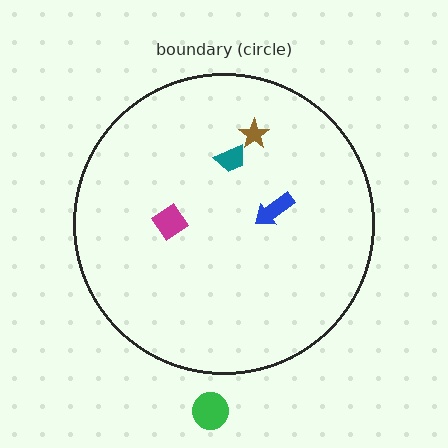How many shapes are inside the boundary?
4 inside, 1 outside.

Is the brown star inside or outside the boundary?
Inside.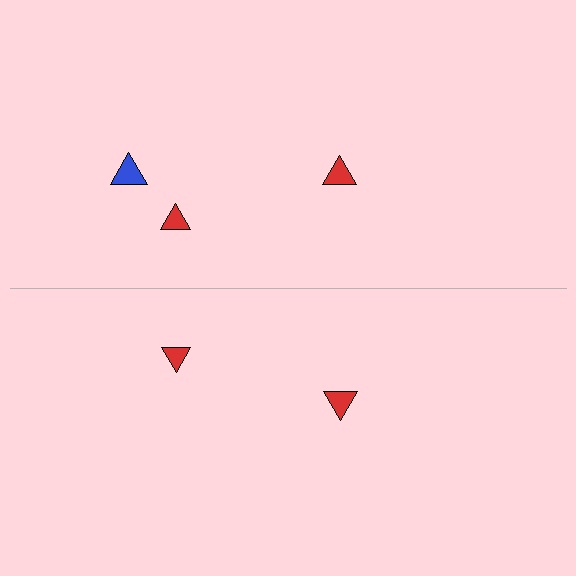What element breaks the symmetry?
A blue triangle is missing from the bottom side.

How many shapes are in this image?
There are 5 shapes in this image.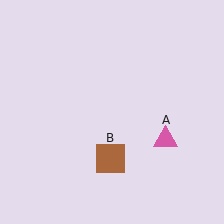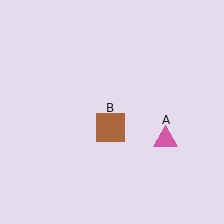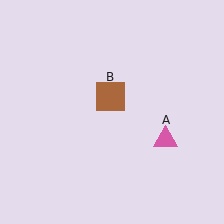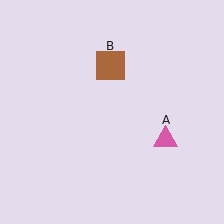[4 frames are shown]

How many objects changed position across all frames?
1 object changed position: brown square (object B).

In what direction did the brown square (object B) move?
The brown square (object B) moved up.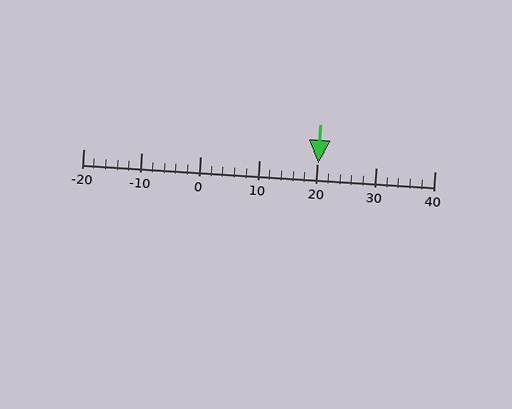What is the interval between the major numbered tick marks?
The major tick marks are spaced 10 units apart.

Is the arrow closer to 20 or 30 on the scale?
The arrow is closer to 20.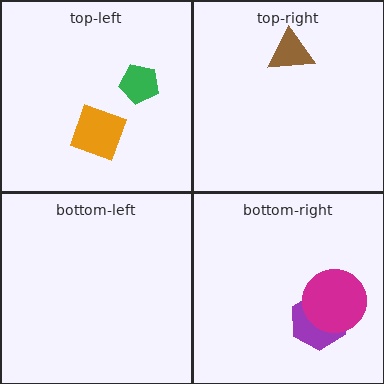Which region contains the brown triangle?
The top-right region.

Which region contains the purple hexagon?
The bottom-right region.